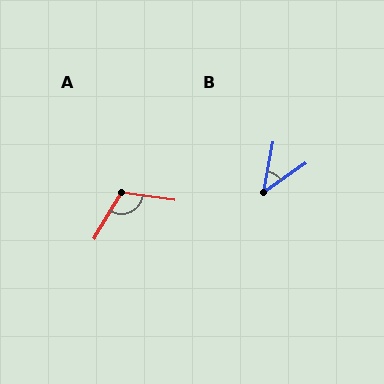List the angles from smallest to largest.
B (45°), A (113°).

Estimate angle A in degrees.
Approximately 113 degrees.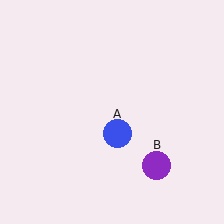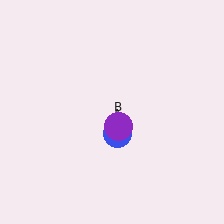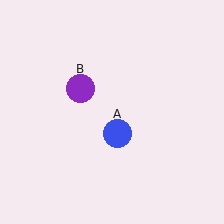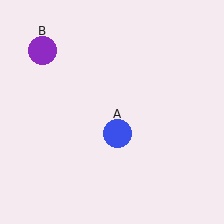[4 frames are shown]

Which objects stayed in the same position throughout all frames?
Blue circle (object A) remained stationary.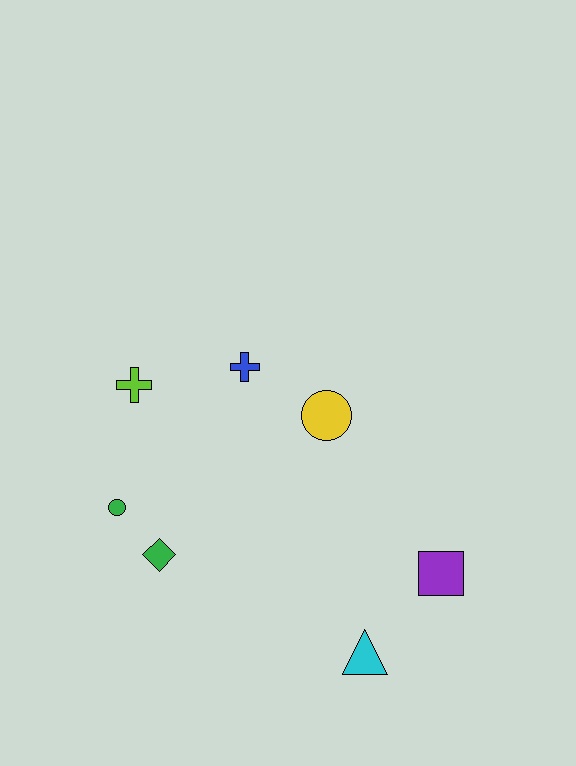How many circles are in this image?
There are 2 circles.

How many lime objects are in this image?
There is 1 lime object.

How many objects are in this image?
There are 7 objects.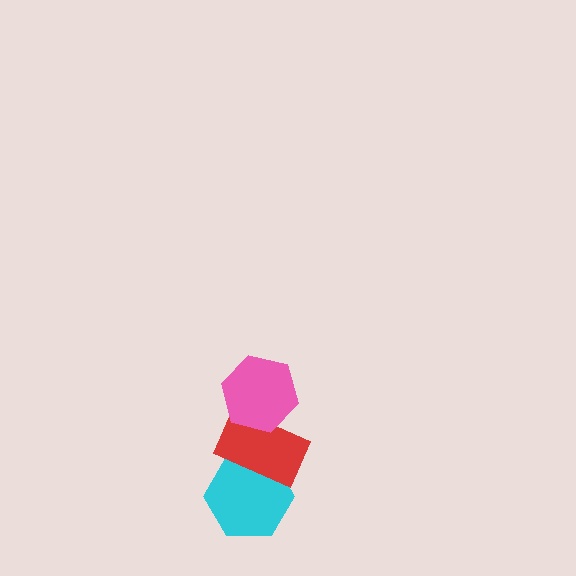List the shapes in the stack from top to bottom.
From top to bottom: the pink hexagon, the red rectangle, the cyan hexagon.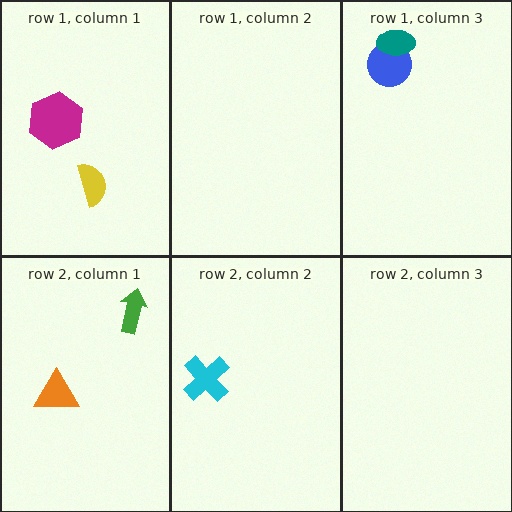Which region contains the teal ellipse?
The row 1, column 3 region.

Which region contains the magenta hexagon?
The row 1, column 1 region.